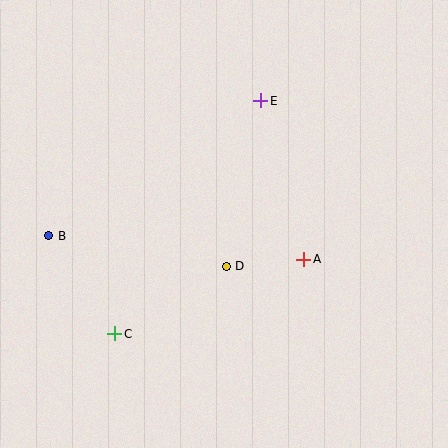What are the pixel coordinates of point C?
Point C is at (115, 334).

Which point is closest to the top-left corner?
Point B is closest to the top-left corner.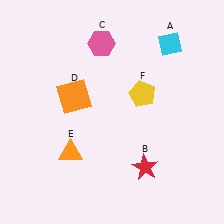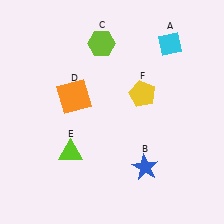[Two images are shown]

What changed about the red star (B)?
In Image 1, B is red. In Image 2, it changed to blue.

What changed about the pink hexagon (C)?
In Image 1, C is pink. In Image 2, it changed to lime.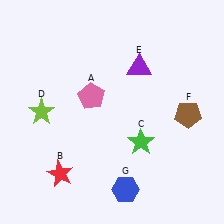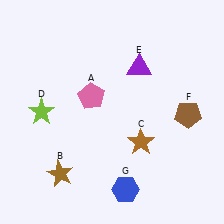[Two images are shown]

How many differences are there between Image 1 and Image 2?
There are 2 differences between the two images.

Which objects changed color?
B changed from red to brown. C changed from green to brown.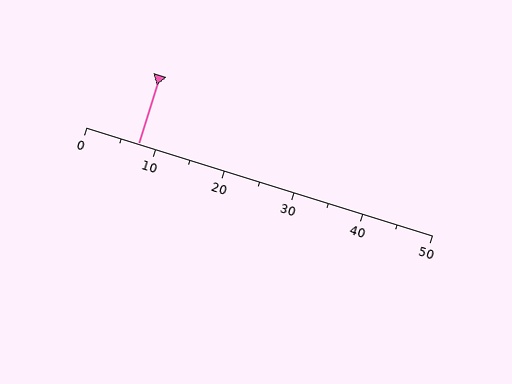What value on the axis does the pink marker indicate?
The marker indicates approximately 7.5.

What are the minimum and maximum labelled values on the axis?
The axis runs from 0 to 50.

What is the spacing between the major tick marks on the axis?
The major ticks are spaced 10 apart.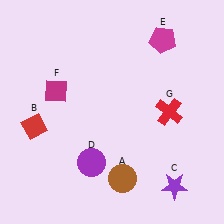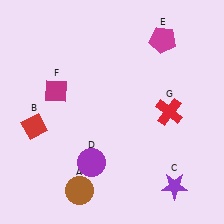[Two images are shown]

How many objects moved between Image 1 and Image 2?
1 object moved between the two images.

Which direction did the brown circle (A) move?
The brown circle (A) moved left.